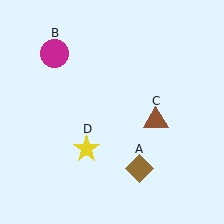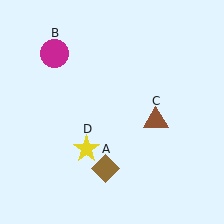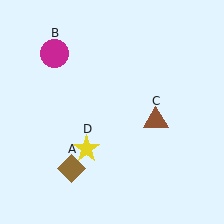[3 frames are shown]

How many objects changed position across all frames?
1 object changed position: brown diamond (object A).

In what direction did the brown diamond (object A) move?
The brown diamond (object A) moved left.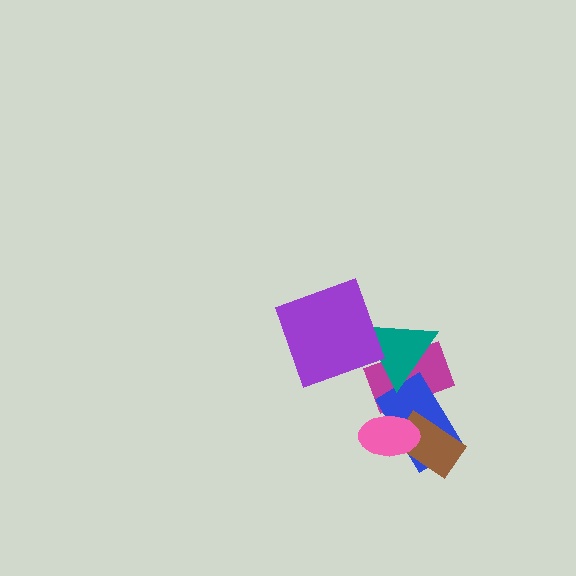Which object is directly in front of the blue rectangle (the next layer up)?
The brown rectangle is directly in front of the blue rectangle.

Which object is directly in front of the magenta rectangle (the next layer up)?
The blue rectangle is directly in front of the magenta rectangle.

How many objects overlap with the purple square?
1 object overlaps with the purple square.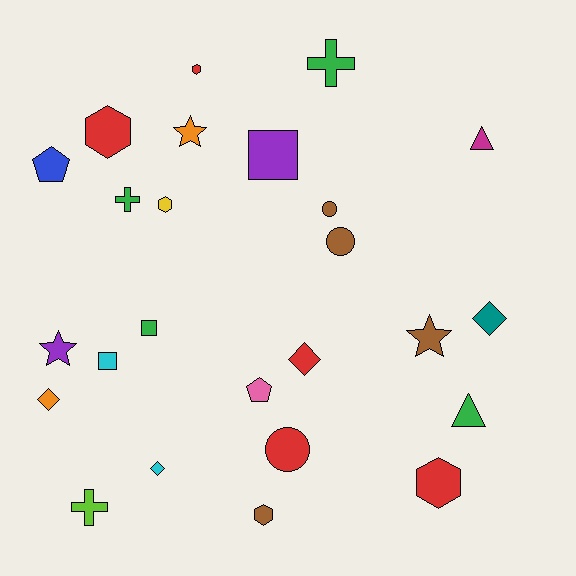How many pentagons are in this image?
There are 2 pentagons.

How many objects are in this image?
There are 25 objects.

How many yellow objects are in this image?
There is 1 yellow object.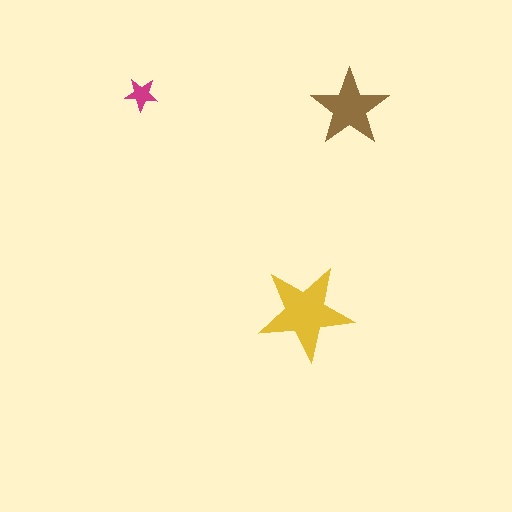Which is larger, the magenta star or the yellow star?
The yellow one.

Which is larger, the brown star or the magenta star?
The brown one.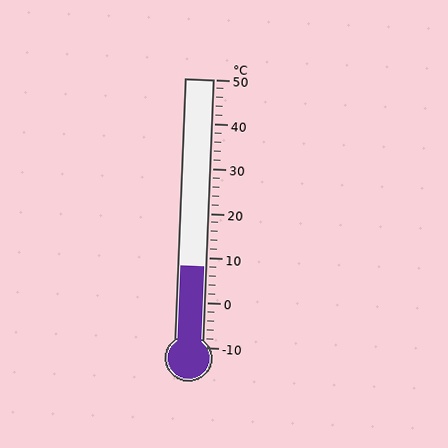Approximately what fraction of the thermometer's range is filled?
The thermometer is filled to approximately 30% of its range.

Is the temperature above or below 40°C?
The temperature is below 40°C.